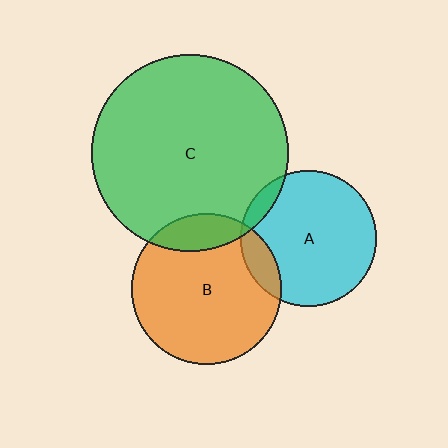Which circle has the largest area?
Circle C (green).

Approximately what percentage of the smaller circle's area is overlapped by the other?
Approximately 10%.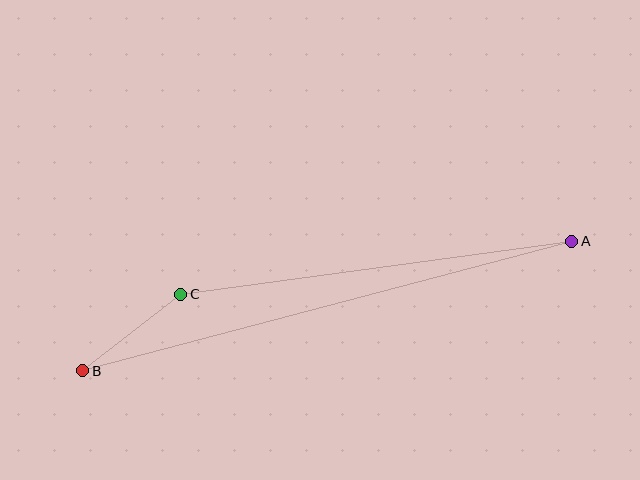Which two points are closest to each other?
Points B and C are closest to each other.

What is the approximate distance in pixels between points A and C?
The distance between A and C is approximately 395 pixels.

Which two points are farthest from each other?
Points A and B are farthest from each other.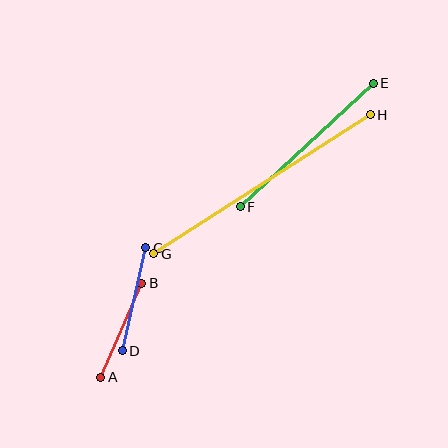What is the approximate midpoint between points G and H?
The midpoint is at approximately (262, 184) pixels.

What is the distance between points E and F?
The distance is approximately 182 pixels.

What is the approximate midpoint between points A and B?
The midpoint is at approximately (121, 330) pixels.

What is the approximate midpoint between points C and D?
The midpoint is at approximately (134, 299) pixels.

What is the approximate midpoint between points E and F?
The midpoint is at approximately (307, 145) pixels.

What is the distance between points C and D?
The distance is approximately 106 pixels.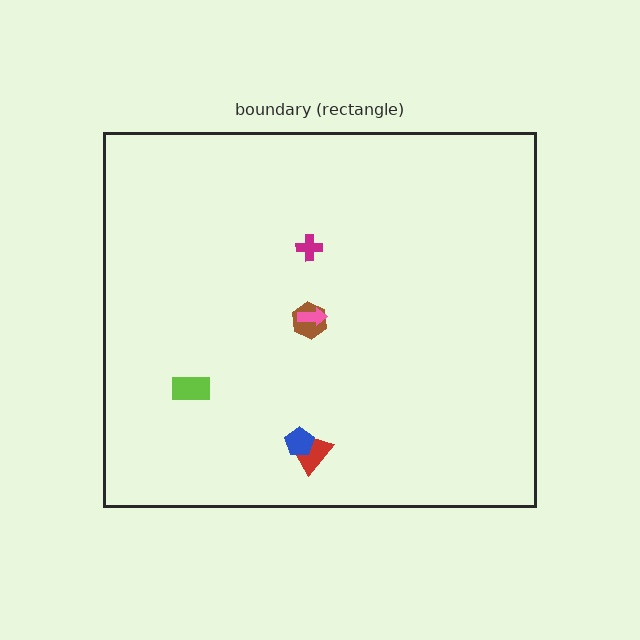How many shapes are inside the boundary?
6 inside, 0 outside.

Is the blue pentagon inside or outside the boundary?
Inside.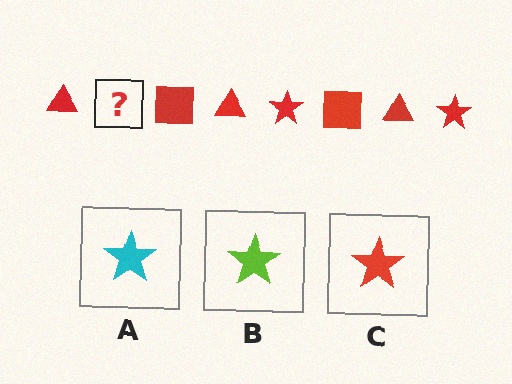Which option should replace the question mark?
Option C.